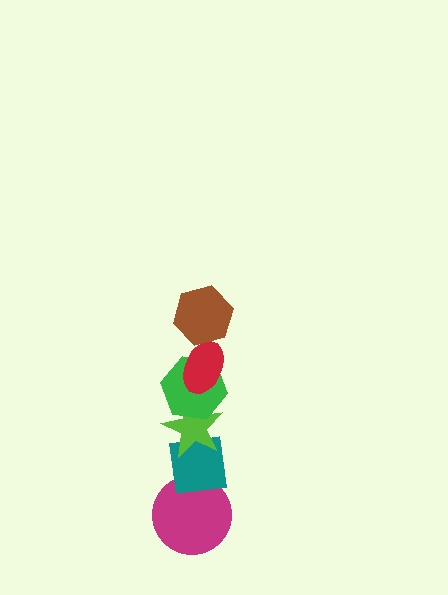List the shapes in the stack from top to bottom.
From top to bottom: the brown hexagon, the red ellipse, the green hexagon, the lime star, the teal square, the magenta circle.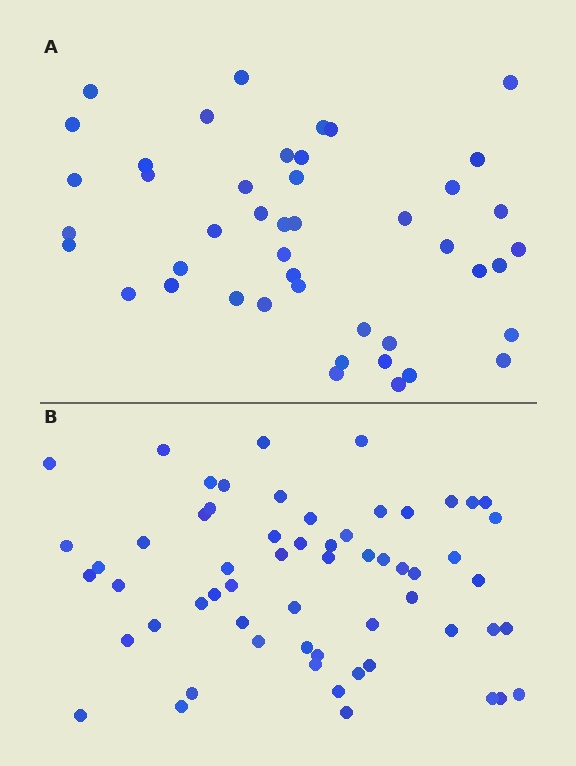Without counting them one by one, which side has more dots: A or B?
Region B (the bottom region) has more dots.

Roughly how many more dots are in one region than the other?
Region B has approximately 15 more dots than region A.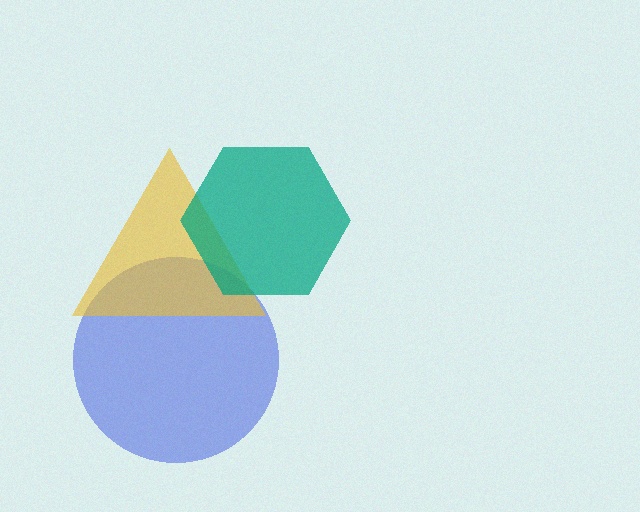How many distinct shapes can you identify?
There are 3 distinct shapes: a blue circle, a yellow triangle, a teal hexagon.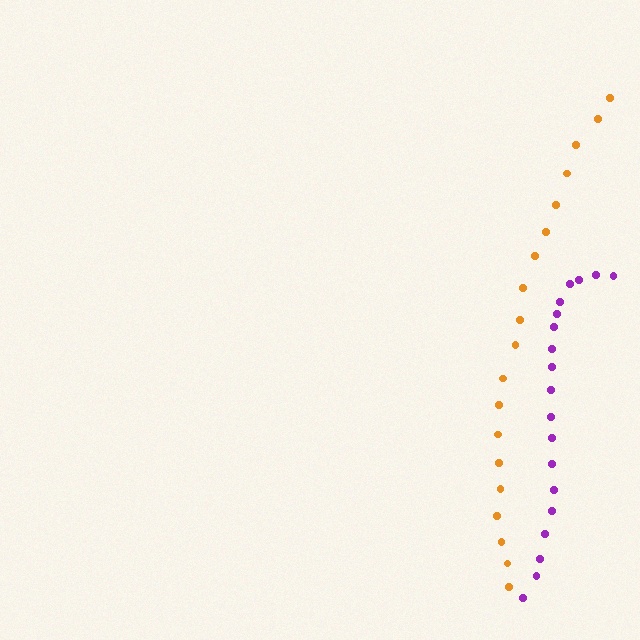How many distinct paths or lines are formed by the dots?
There are 2 distinct paths.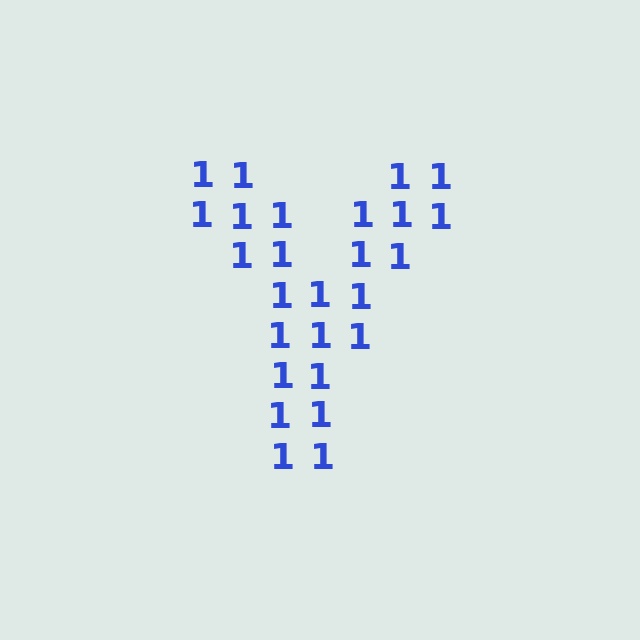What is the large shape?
The large shape is the letter Y.